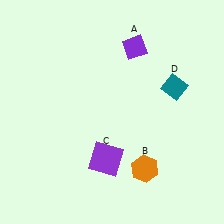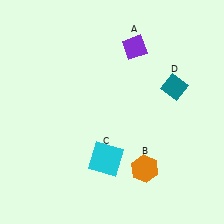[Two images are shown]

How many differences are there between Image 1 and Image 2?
There is 1 difference between the two images.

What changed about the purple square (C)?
In Image 1, C is purple. In Image 2, it changed to cyan.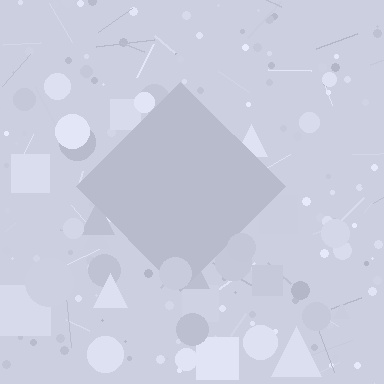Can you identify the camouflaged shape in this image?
The camouflaged shape is a diamond.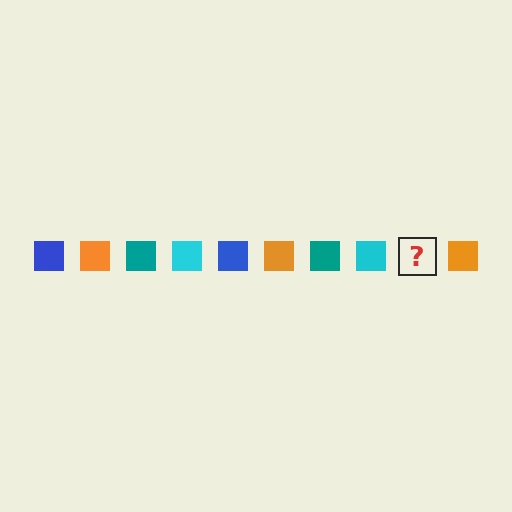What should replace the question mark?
The question mark should be replaced with a blue square.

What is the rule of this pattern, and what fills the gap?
The rule is that the pattern cycles through blue, orange, teal, cyan squares. The gap should be filled with a blue square.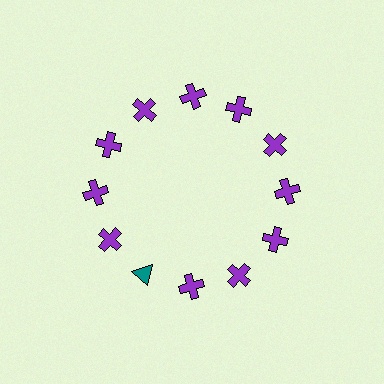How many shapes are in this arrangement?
There are 12 shapes arranged in a ring pattern.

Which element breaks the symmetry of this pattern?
The teal triangle at roughly the 7 o'clock position breaks the symmetry. All other shapes are purple crosses.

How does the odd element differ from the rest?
It differs in both color (teal instead of purple) and shape (triangle instead of cross).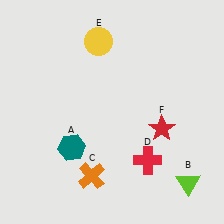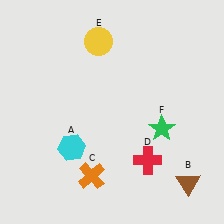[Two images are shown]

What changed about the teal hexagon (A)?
In Image 1, A is teal. In Image 2, it changed to cyan.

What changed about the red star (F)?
In Image 1, F is red. In Image 2, it changed to green.